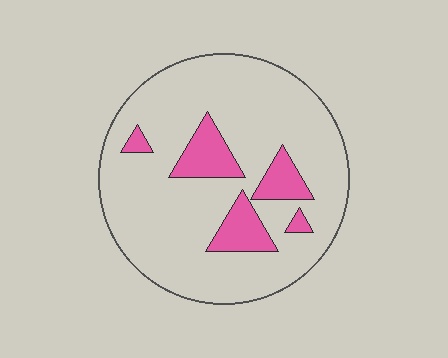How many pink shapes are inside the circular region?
5.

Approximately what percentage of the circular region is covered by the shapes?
Approximately 15%.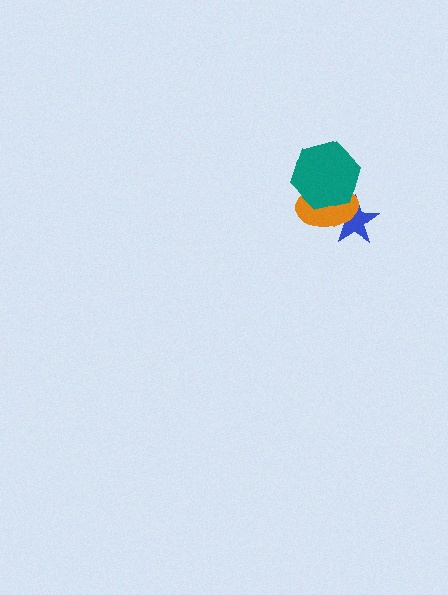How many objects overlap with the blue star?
2 objects overlap with the blue star.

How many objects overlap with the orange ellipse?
2 objects overlap with the orange ellipse.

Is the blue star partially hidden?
Yes, it is partially covered by another shape.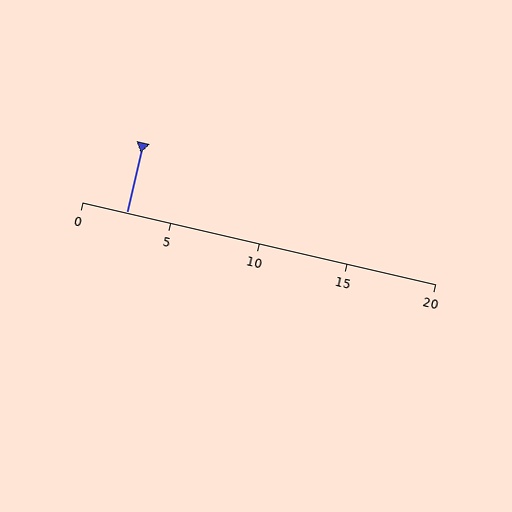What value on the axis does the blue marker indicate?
The marker indicates approximately 2.5.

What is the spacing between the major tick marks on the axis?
The major ticks are spaced 5 apart.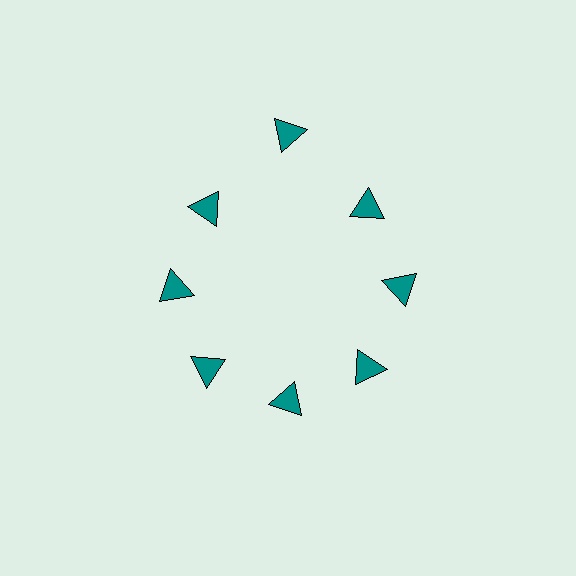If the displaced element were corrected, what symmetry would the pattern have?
It would have 8-fold rotational symmetry — the pattern would map onto itself every 45 degrees.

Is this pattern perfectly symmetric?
No. The 8 teal triangles are arranged in a ring, but one element near the 12 o'clock position is pushed outward from the center, breaking the 8-fold rotational symmetry.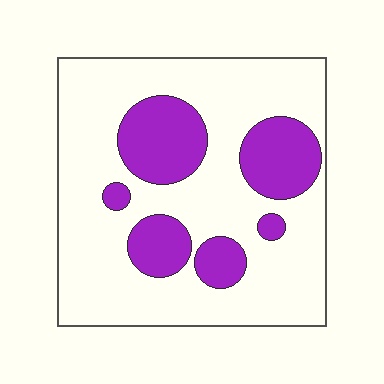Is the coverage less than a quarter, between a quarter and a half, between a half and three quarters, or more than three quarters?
Between a quarter and a half.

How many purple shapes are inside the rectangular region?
6.